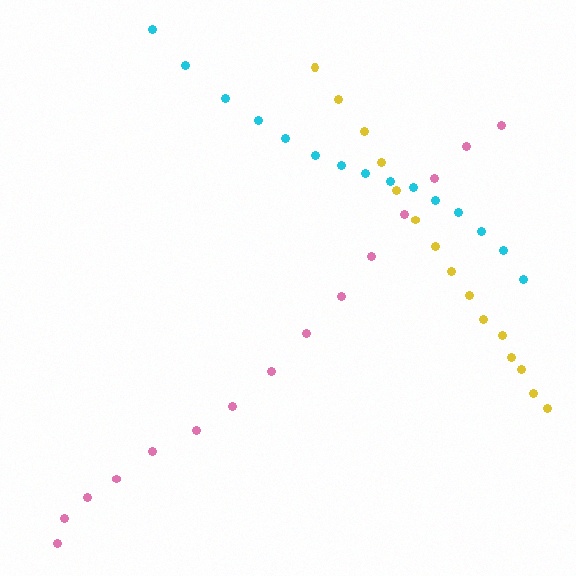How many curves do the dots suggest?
There are 3 distinct paths.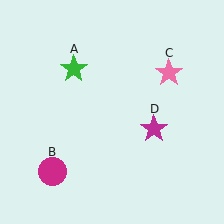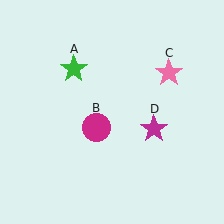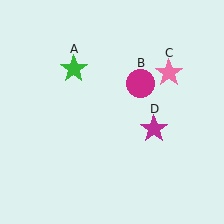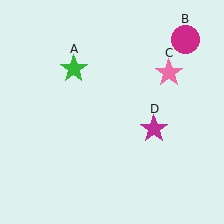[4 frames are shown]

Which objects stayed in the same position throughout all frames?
Green star (object A) and pink star (object C) and magenta star (object D) remained stationary.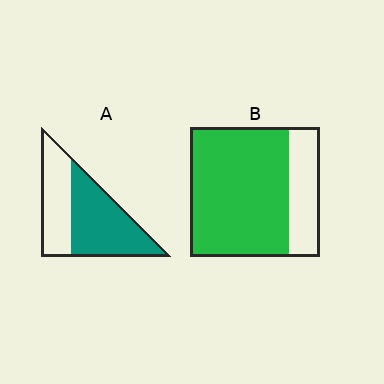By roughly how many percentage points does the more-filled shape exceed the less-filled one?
By roughly 15 percentage points (B over A).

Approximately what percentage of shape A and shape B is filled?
A is approximately 60% and B is approximately 75%.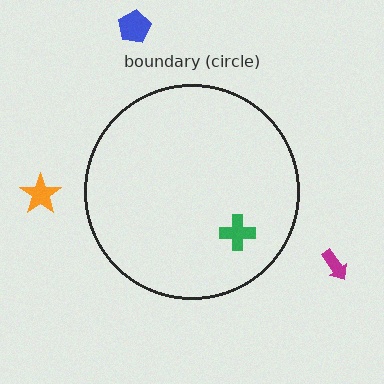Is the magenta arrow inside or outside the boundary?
Outside.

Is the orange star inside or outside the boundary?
Outside.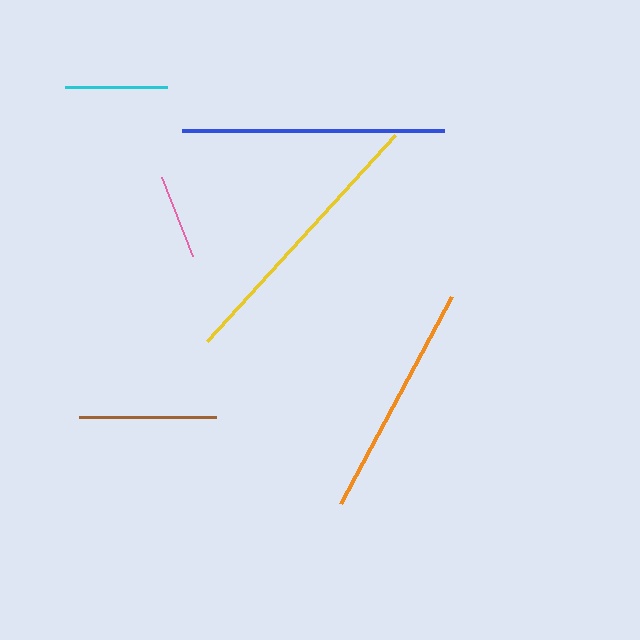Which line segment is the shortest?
The pink line is the shortest at approximately 85 pixels.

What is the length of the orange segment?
The orange segment is approximately 234 pixels long.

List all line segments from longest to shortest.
From longest to shortest: yellow, blue, orange, brown, cyan, pink.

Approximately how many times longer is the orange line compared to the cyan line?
The orange line is approximately 2.3 times the length of the cyan line.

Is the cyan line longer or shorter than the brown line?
The brown line is longer than the cyan line.